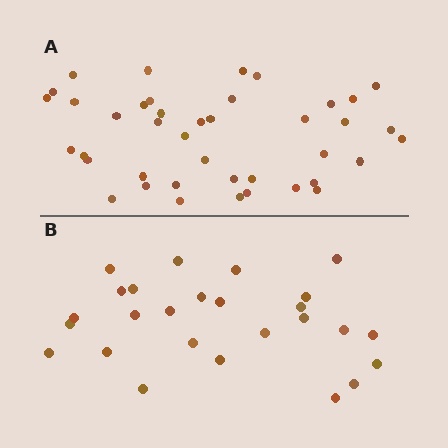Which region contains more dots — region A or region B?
Region A (the top region) has more dots.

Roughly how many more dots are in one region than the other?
Region A has approximately 15 more dots than region B.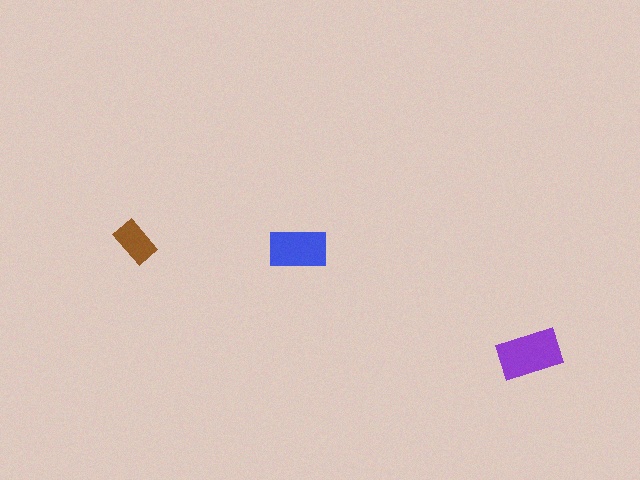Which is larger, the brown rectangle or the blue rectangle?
The blue one.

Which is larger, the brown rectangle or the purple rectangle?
The purple one.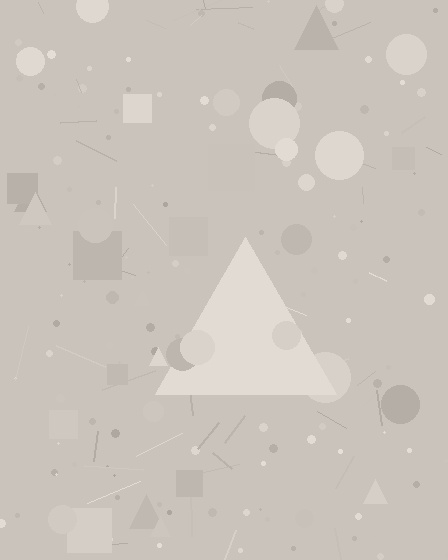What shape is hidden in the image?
A triangle is hidden in the image.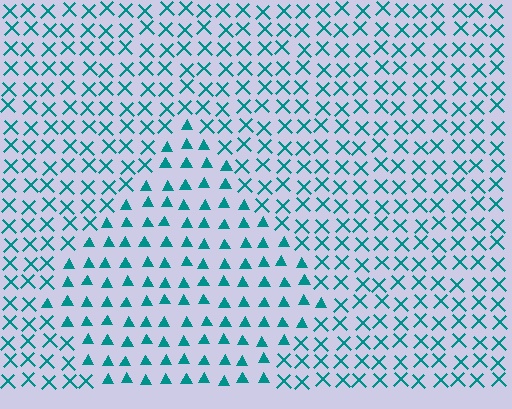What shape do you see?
I see a diamond.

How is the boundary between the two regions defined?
The boundary is defined by a change in element shape: triangles inside vs. X marks outside. All elements share the same color and spacing.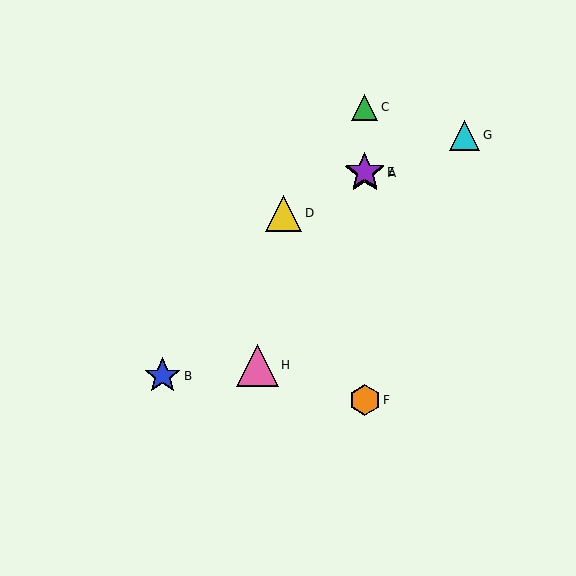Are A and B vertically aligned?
No, A is at x≈365 and B is at x≈163.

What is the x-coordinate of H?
Object H is at x≈257.